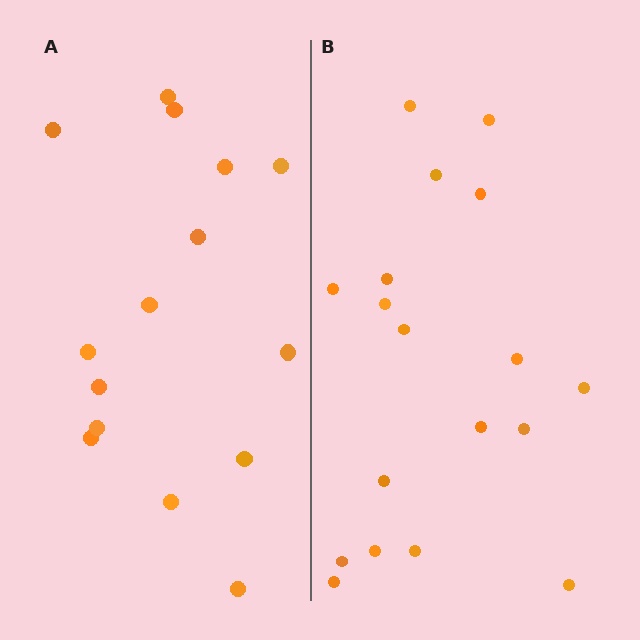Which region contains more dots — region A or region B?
Region B (the right region) has more dots.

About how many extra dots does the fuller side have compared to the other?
Region B has just a few more — roughly 2 or 3 more dots than region A.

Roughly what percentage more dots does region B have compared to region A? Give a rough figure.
About 20% more.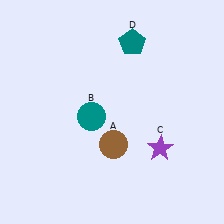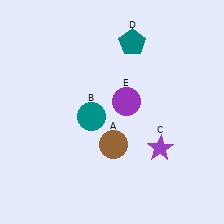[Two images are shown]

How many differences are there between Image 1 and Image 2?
There is 1 difference between the two images.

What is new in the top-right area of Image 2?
A purple circle (E) was added in the top-right area of Image 2.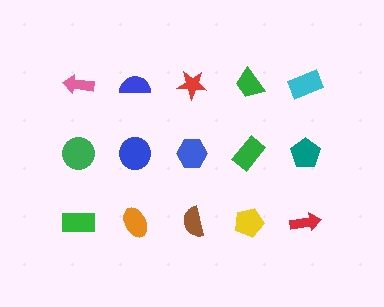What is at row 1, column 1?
A pink arrow.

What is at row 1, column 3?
A red star.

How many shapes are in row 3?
5 shapes.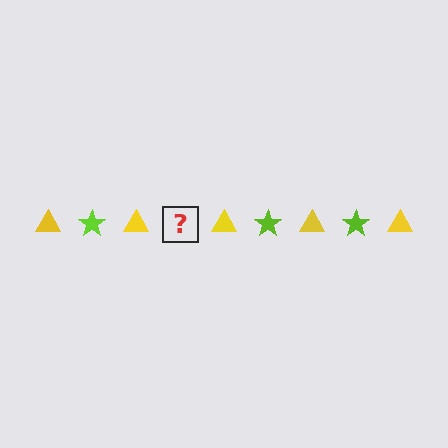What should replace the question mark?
The question mark should be replaced with a lime star.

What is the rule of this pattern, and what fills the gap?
The rule is that the pattern alternates between yellow triangle and lime star. The gap should be filled with a lime star.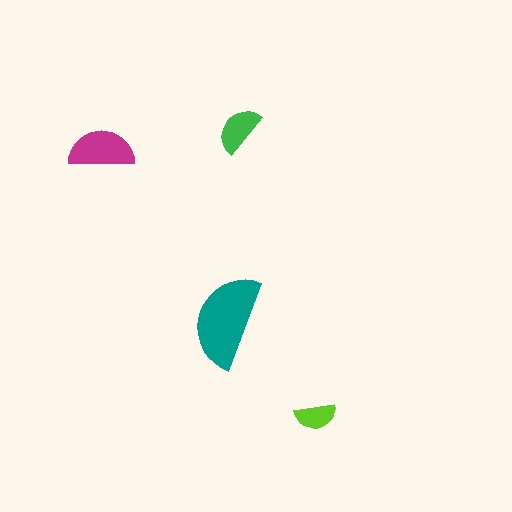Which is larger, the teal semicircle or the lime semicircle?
The teal one.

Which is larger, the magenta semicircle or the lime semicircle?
The magenta one.